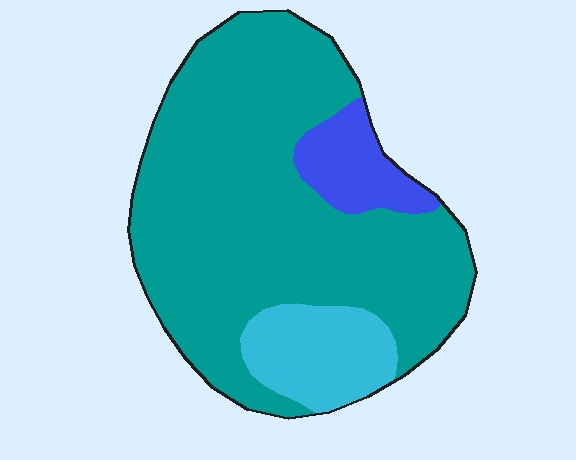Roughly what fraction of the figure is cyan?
Cyan covers around 15% of the figure.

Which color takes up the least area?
Blue, at roughly 10%.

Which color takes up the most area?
Teal, at roughly 75%.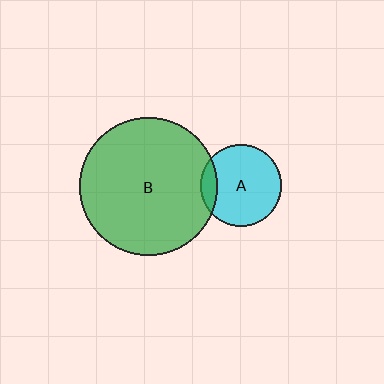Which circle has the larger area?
Circle B (green).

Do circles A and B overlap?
Yes.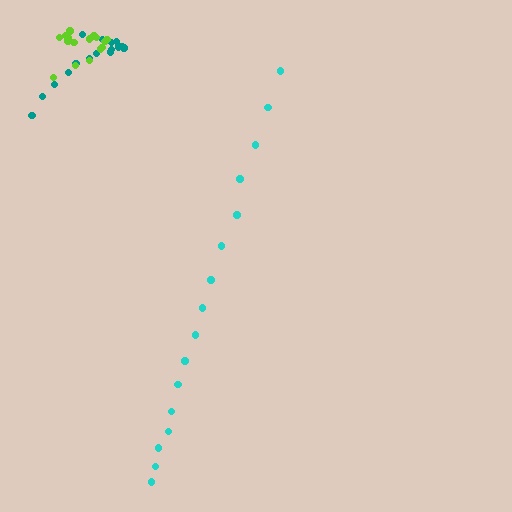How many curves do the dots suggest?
There are 3 distinct paths.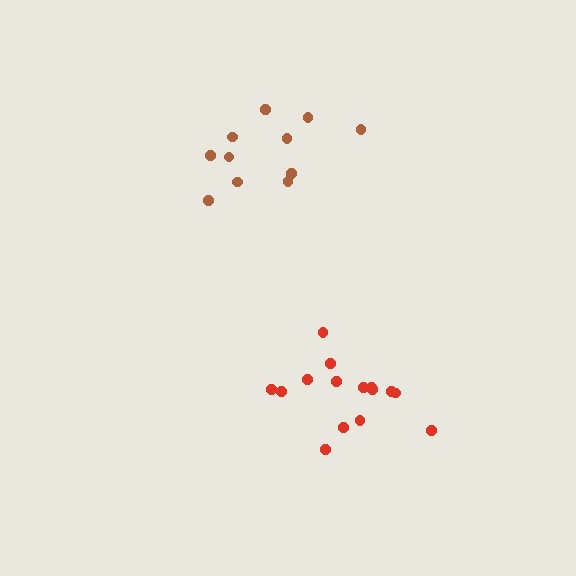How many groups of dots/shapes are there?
There are 2 groups.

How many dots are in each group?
Group 1: 15 dots, Group 2: 11 dots (26 total).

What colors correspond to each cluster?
The clusters are colored: red, brown.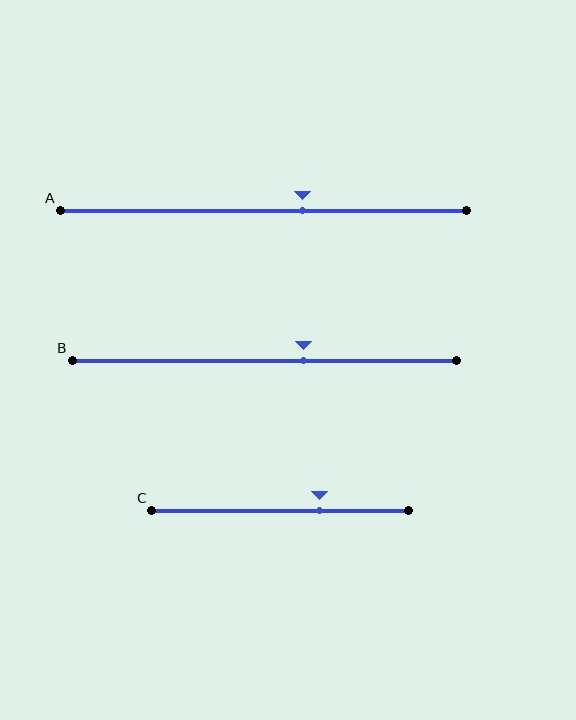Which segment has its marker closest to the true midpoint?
Segment A has its marker closest to the true midpoint.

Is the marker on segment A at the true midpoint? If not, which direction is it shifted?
No, the marker on segment A is shifted to the right by about 10% of the segment length.